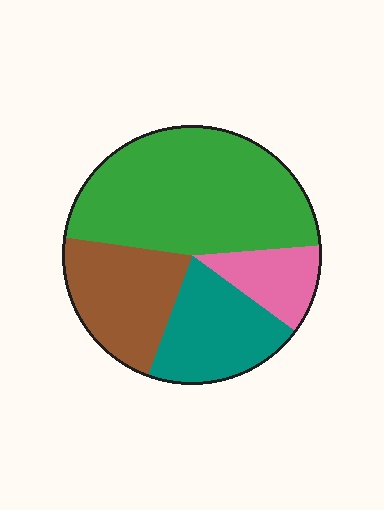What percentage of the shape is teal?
Teal covers 20% of the shape.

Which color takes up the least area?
Pink, at roughly 10%.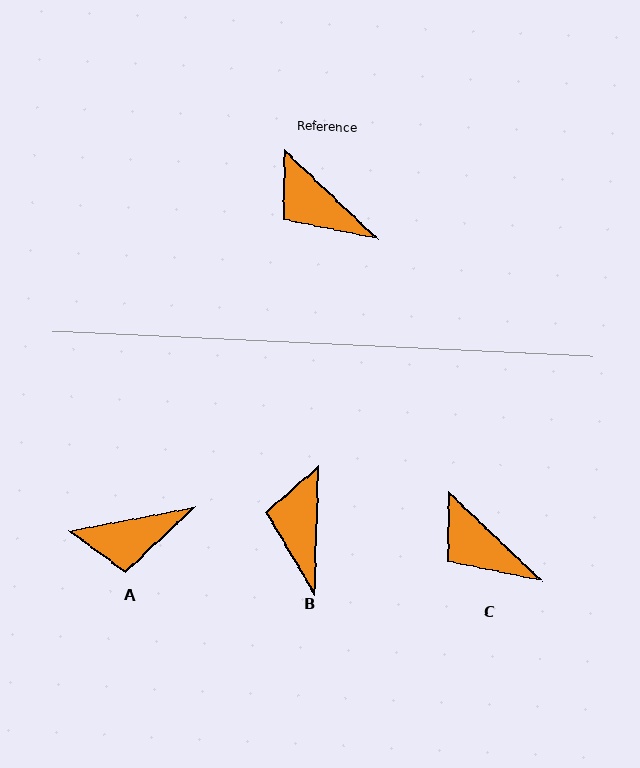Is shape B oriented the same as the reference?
No, it is off by about 48 degrees.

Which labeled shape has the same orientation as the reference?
C.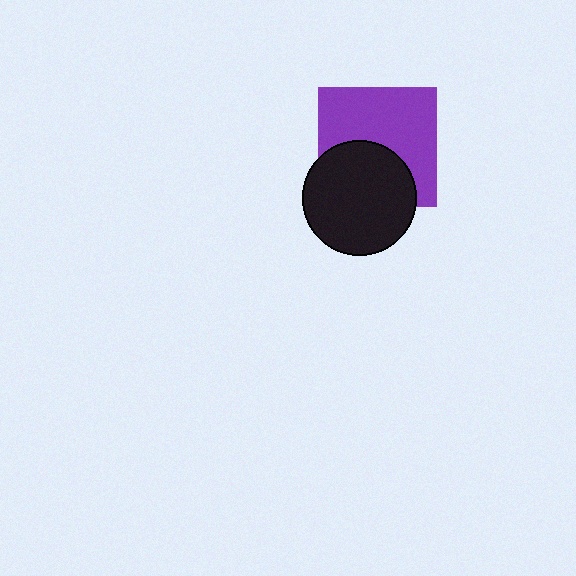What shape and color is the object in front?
The object in front is a black circle.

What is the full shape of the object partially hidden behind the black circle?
The partially hidden object is a purple square.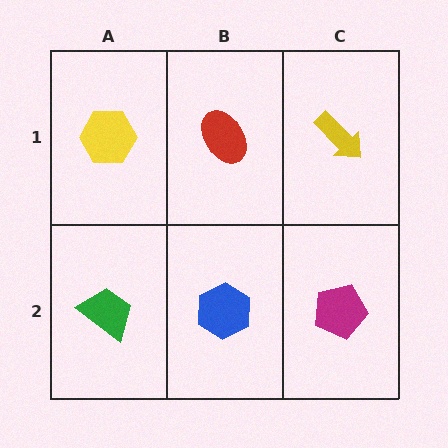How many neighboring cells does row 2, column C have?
2.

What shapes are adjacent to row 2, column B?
A red ellipse (row 1, column B), a green trapezoid (row 2, column A), a magenta pentagon (row 2, column C).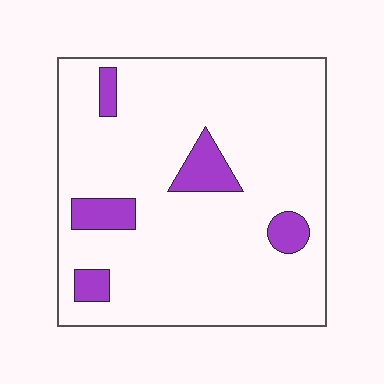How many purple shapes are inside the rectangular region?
5.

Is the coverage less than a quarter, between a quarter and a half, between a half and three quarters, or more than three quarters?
Less than a quarter.